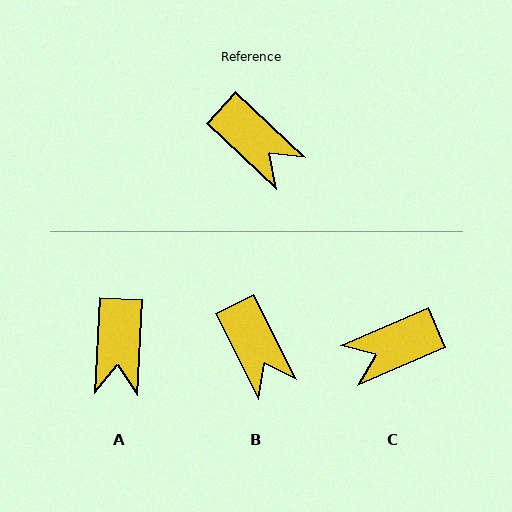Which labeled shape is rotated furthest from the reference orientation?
C, about 113 degrees away.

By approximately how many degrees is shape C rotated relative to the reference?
Approximately 113 degrees clockwise.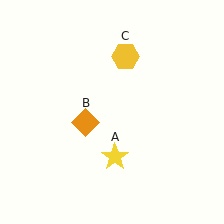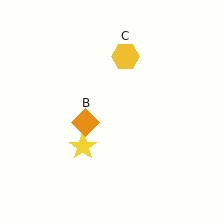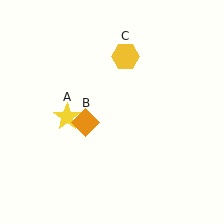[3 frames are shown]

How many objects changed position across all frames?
1 object changed position: yellow star (object A).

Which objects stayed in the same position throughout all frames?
Orange diamond (object B) and yellow hexagon (object C) remained stationary.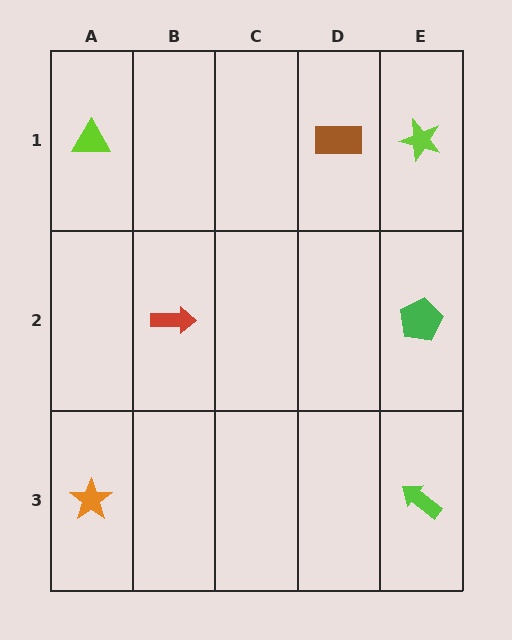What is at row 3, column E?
A lime arrow.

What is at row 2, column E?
A green pentagon.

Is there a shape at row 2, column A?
No, that cell is empty.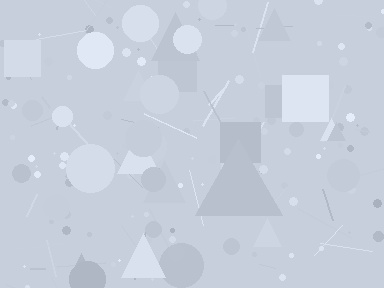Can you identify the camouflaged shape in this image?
The camouflaged shape is a triangle.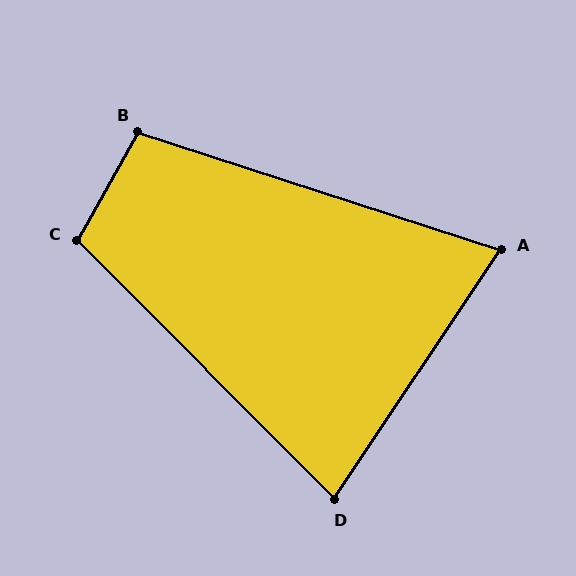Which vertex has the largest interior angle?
C, at approximately 106 degrees.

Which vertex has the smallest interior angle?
A, at approximately 74 degrees.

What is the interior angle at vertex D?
Approximately 79 degrees (acute).